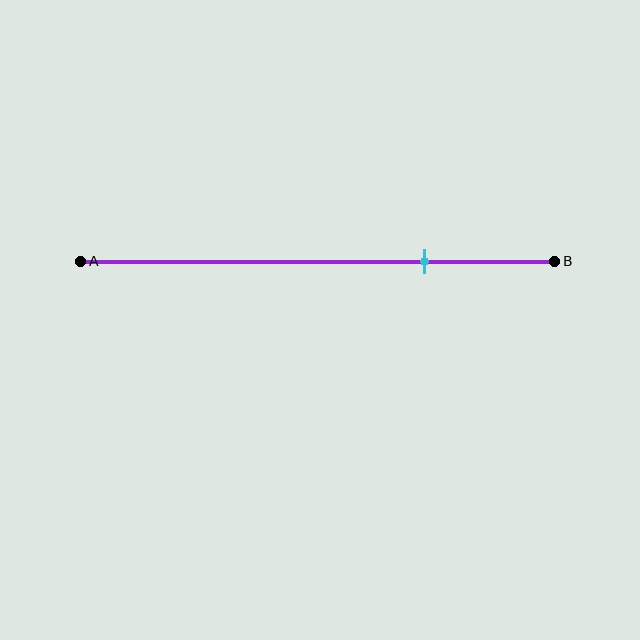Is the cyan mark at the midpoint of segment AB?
No, the mark is at about 75% from A, not at the 50% midpoint.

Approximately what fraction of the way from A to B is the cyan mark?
The cyan mark is approximately 75% of the way from A to B.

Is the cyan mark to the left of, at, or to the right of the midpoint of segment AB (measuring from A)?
The cyan mark is to the right of the midpoint of segment AB.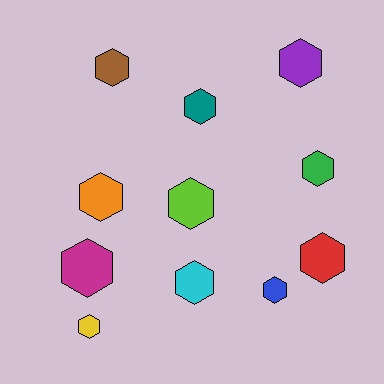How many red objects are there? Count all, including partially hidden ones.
There is 1 red object.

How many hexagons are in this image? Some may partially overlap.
There are 11 hexagons.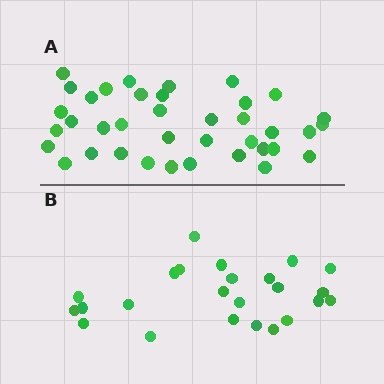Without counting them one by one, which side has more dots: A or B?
Region A (the top region) has more dots.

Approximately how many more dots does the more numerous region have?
Region A has approximately 15 more dots than region B.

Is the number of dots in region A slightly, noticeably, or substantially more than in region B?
Region A has substantially more. The ratio is roughly 1.6 to 1.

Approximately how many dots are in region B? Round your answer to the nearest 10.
About 20 dots. (The exact count is 24, which rounds to 20.)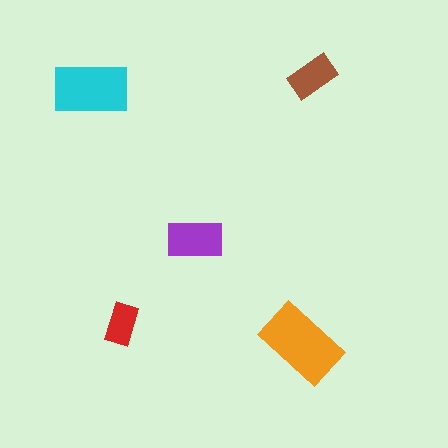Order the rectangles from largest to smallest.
the orange one, the cyan one, the purple one, the brown one, the red one.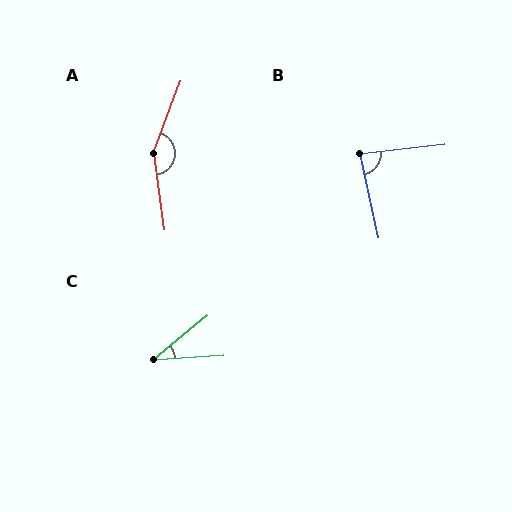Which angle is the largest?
A, at approximately 151 degrees.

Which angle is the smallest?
C, at approximately 35 degrees.